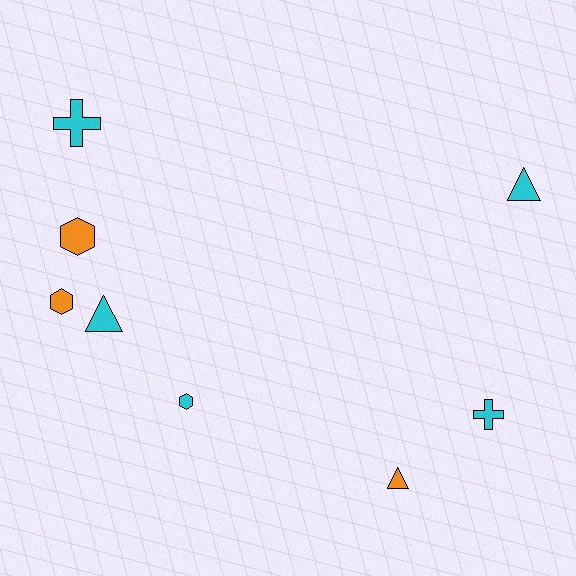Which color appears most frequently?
Cyan, with 5 objects.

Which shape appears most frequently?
Hexagon, with 3 objects.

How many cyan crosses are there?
There are 2 cyan crosses.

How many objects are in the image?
There are 8 objects.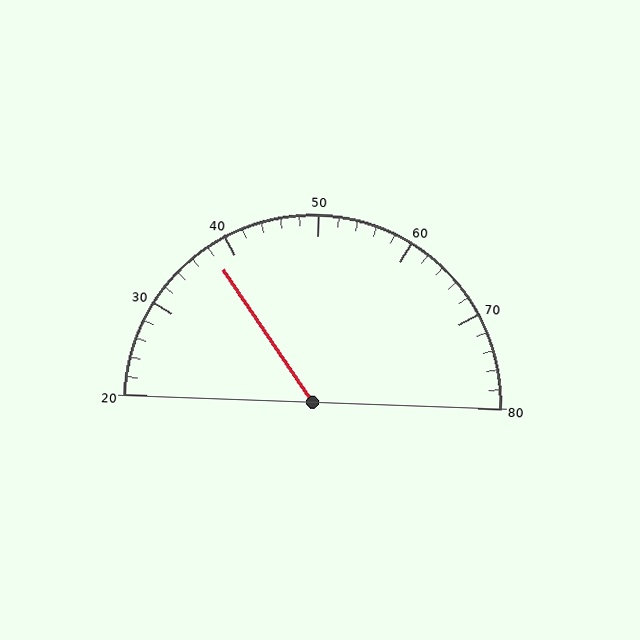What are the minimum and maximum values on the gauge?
The gauge ranges from 20 to 80.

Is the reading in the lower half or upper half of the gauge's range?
The reading is in the lower half of the range (20 to 80).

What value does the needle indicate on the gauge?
The needle indicates approximately 38.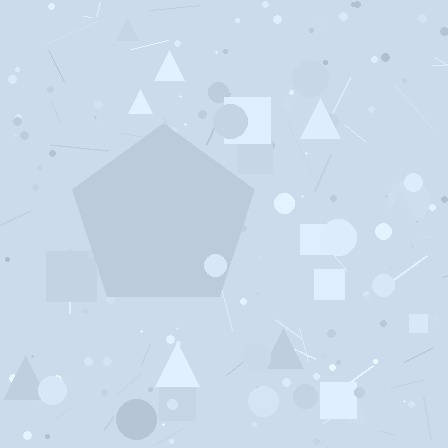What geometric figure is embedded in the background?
A pentagon is embedded in the background.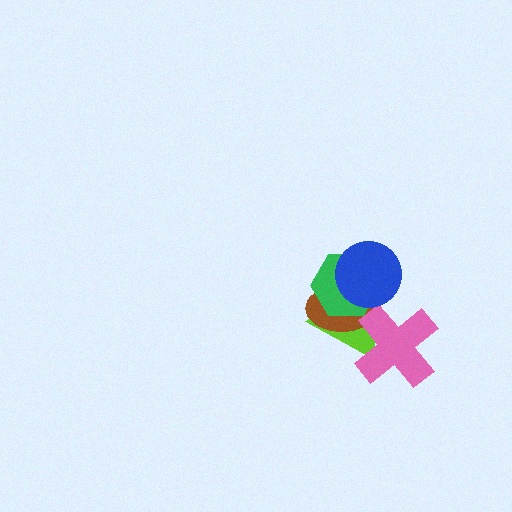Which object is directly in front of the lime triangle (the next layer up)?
The brown ellipse is directly in front of the lime triangle.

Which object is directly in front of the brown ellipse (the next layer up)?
The green hexagon is directly in front of the brown ellipse.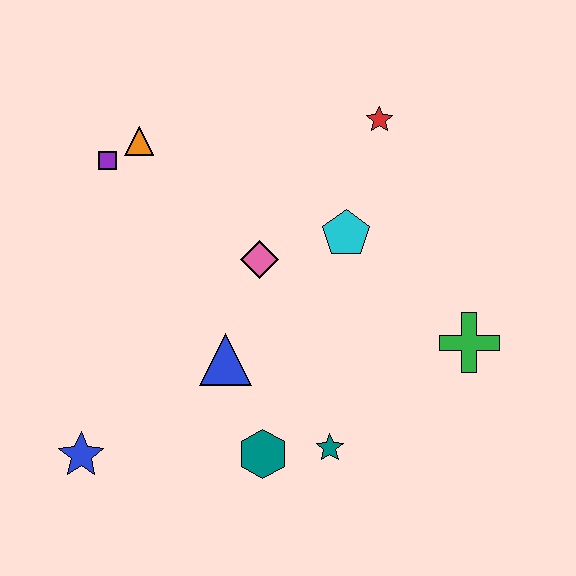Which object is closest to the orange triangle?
The purple square is closest to the orange triangle.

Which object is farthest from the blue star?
The red star is farthest from the blue star.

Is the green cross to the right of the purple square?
Yes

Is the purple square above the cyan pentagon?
Yes